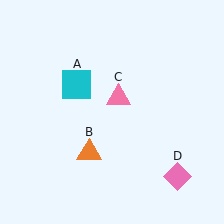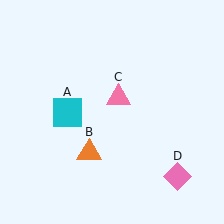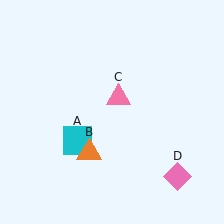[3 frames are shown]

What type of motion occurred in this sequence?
The cyan square (object A) rotated counterclockwise around the center of the scene.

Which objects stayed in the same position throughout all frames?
Orange triangle (object B) and pink triangle (object C) and pink diamond (object D) remained stationary.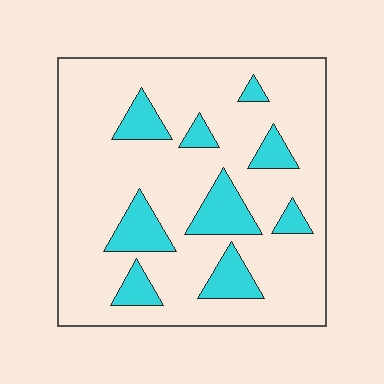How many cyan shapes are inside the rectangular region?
9.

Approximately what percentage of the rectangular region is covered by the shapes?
Approximately 20%.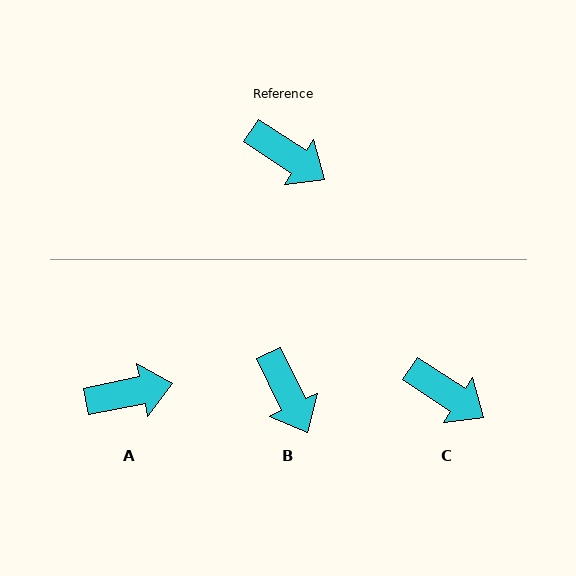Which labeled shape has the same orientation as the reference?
C.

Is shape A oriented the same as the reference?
No, it is off by about 45 degrees.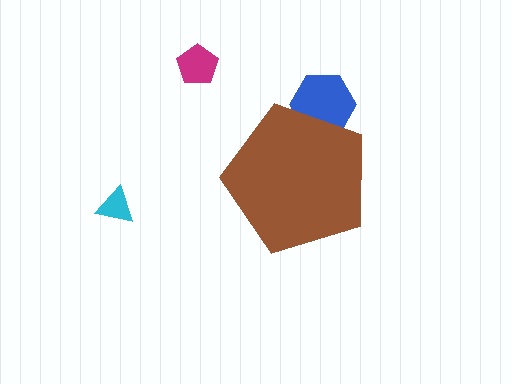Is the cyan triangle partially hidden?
No, the cyan triangle is fully visible.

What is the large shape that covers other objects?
A brown pentagon.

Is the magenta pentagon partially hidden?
No, the magenta pentagon is fully visible.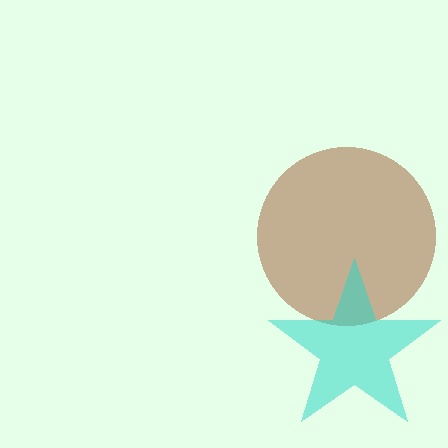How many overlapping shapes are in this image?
There are 2 overlapping shapes in the image.